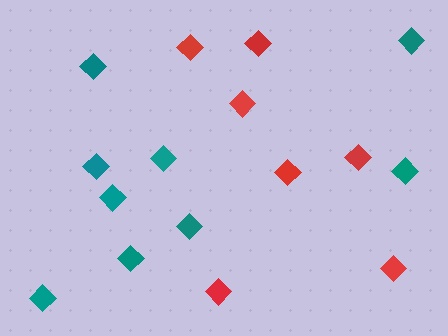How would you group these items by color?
There are 2 groups: one group of red diamonds (7) and one group of teal diamonds (9).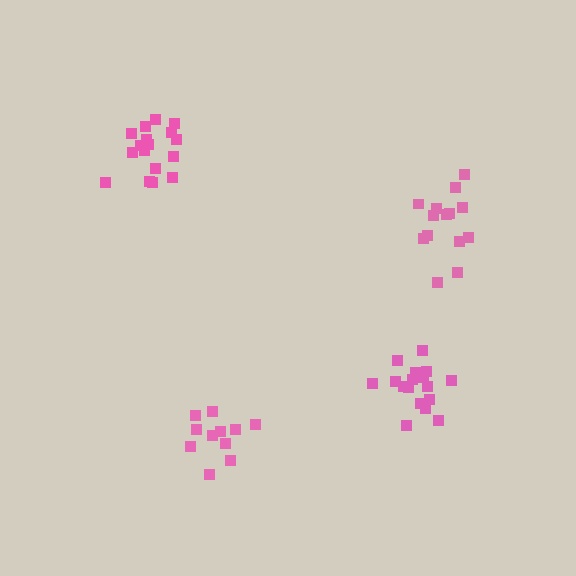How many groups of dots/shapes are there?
There are 4 groups.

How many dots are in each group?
Group 1: 11 dots, Group 2: 17 dots, Group 3: 14 dots, Group 4: 17 dots (59 total).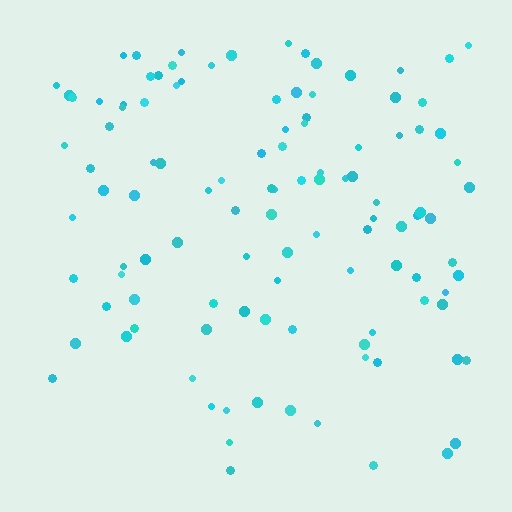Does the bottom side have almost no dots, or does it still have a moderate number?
Still a moderate number, just noticeably fewer than the top.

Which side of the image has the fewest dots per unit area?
The bottom.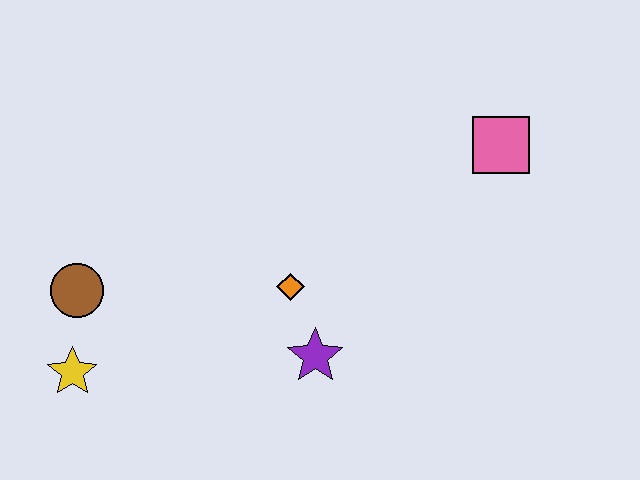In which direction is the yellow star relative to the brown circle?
The yellow star is below the brown circle.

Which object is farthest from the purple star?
The pink square is farthest from the purple star.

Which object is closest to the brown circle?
The yellow star is closest to the brown circle.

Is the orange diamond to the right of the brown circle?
Yes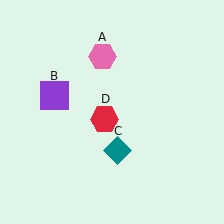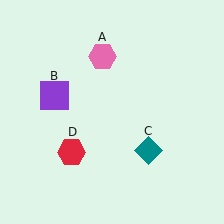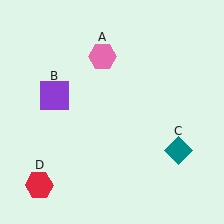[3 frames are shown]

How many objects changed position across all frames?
2 objects changed position: teal diamond (object C), red hexagon (object D).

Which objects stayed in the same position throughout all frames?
Pink hexagon (object A) and purple square (object B) remained stationary.